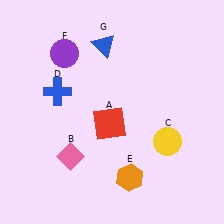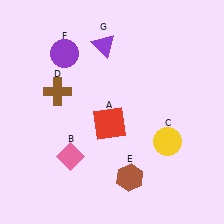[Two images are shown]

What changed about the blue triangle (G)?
In Image 1, G is blue. In Image 2, it changed to purple.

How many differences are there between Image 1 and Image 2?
There are 3 differences between the two images.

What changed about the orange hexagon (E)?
In Image 1, E is orange. In Image 2, it changed to brown.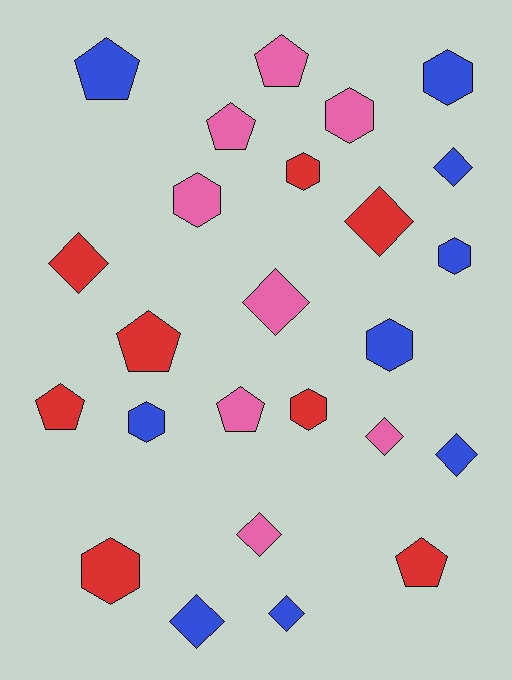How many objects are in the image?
There are 25 objects.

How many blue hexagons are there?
There are 4 blue hexagons.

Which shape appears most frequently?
Diamond, with 9 objects.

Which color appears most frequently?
Blue, with 9 objects.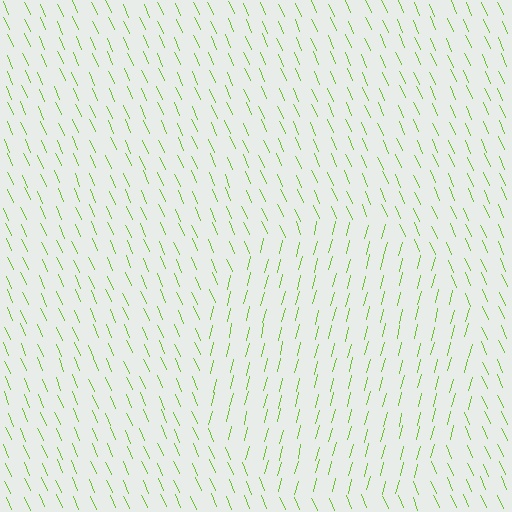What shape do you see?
I see a circle.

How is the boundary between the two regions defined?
The boundary is defined purely by a change in line orientation (approximately 38 degrees difference). All lines are the same color and thickness.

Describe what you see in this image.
The image is filled with small lime line segments. A circle region in the image has lines oriented differently from the surrounding lines, creating a visible texture boundary.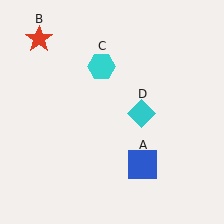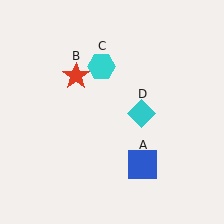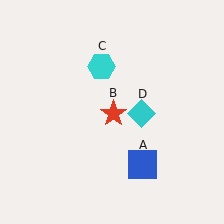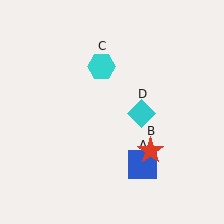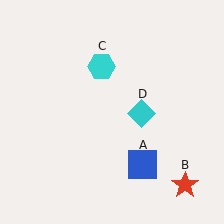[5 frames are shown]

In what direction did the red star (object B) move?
The red star (object B) moved down and to the right.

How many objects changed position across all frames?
1 object changed position: red star (object B).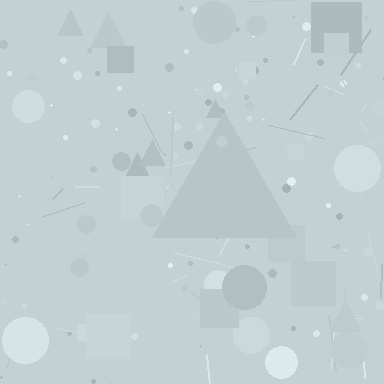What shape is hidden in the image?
A triangle is hidden in the image.